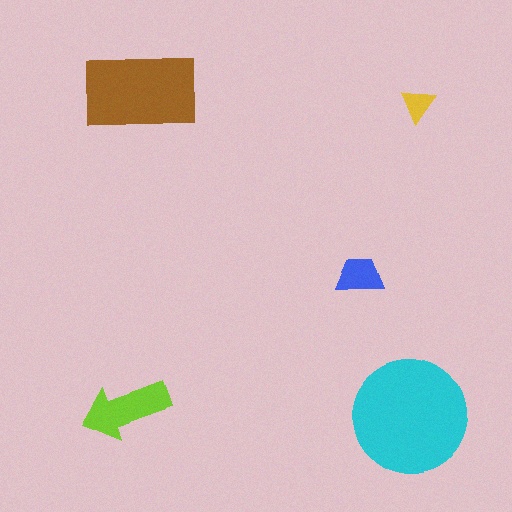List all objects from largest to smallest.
The cyan circle, the brown rectangle, the lime arrow, the blue trapezoid, the yellow triangle.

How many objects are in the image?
There are 5 objects in the image.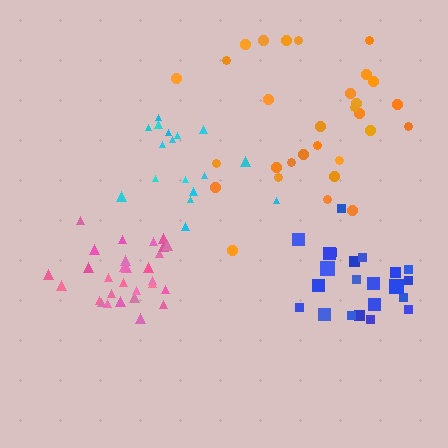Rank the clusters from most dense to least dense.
pink, blue, cyan, orange.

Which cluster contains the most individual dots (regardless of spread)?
Orange (30).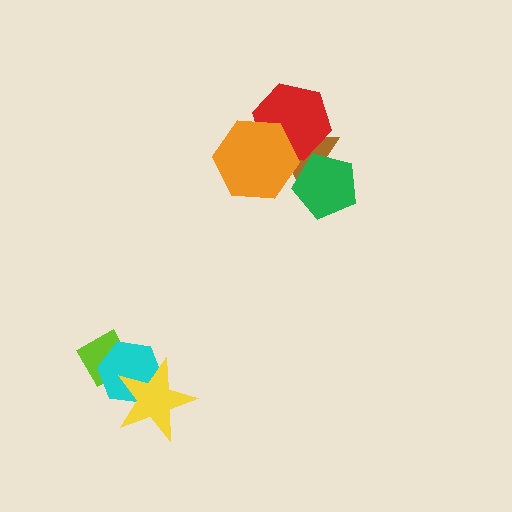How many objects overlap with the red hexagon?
2 objects overlap with the red hexagon.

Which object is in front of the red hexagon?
The orange hexagon is in front of the red hexagon.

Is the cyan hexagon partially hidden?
Yes, it is partially covered by another shape.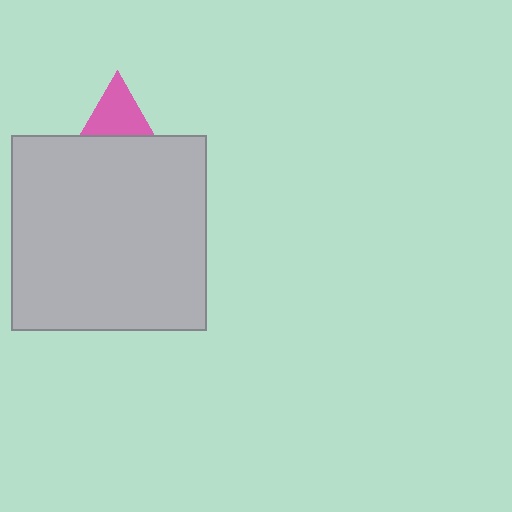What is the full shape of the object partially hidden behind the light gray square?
The partially hidden object is a pink triangle.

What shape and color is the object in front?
The object in front is a light gray square.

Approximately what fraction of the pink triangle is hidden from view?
Roughly 46% of the pink triangle is hidden behind the light gray square.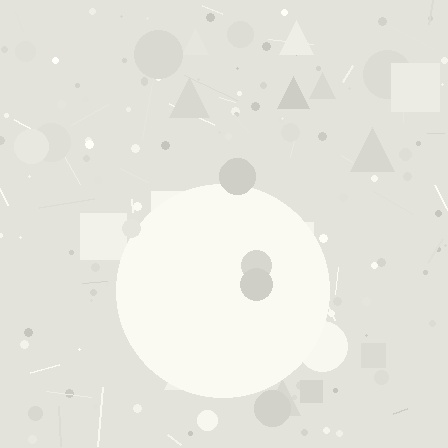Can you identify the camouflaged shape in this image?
The camouflaged shape is a circle.